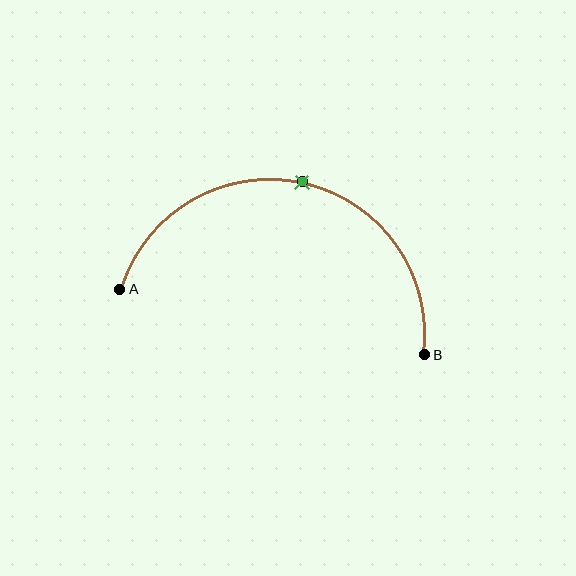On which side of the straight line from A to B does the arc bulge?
The arc bulges above the straight line connecting A and B.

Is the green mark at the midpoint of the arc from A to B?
Yes. The green mark lies on the arc at equal arc-length from both A and B — it is the arc midpoint.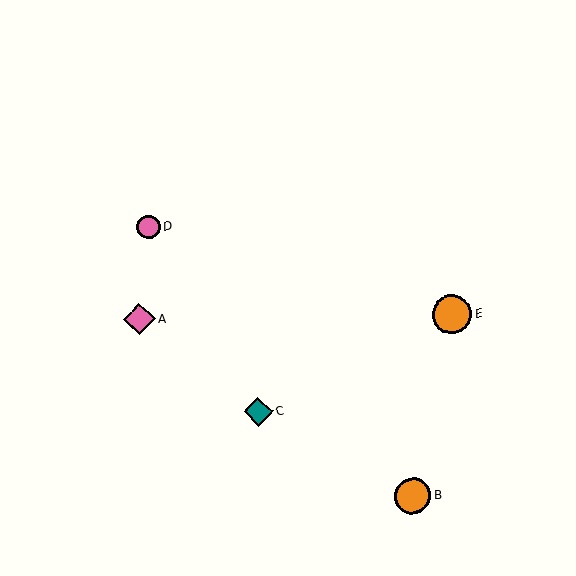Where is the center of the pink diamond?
The center of the pink diamond is at (139, 319).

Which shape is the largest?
The orange circle (labeled E) is the largest.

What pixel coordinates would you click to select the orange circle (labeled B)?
Click at (413, 496) to select the orange circle B.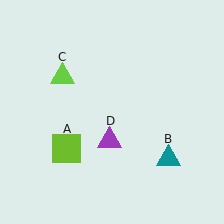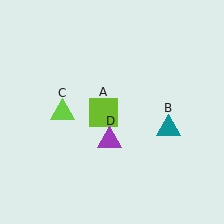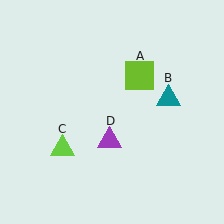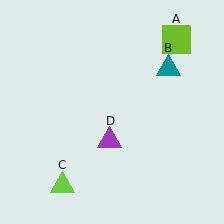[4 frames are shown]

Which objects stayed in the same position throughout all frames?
Purple triangle (object D) remained stationary.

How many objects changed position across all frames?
3 objects changed position: lime square (object A), teal triangle (object B), lime triangle (object C).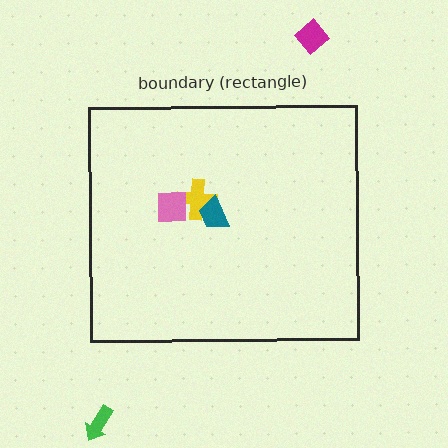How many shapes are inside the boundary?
3 inside, 2 outside.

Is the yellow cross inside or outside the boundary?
Inside.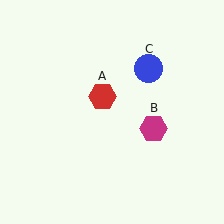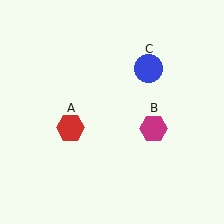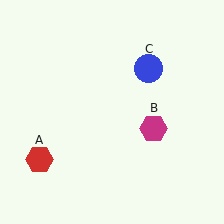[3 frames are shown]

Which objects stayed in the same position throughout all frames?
Magenta hexagon (object B) and blue circle (object C) remained stationary.